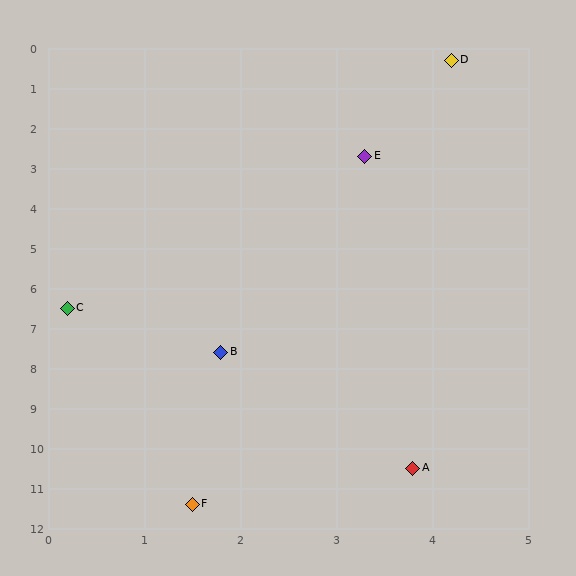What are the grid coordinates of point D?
Point D is at approximately (4.2, 0.3).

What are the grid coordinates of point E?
Point E is at approximately (3.3, 2.7).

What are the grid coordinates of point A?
Point A is at approximately (3.8, 10.5).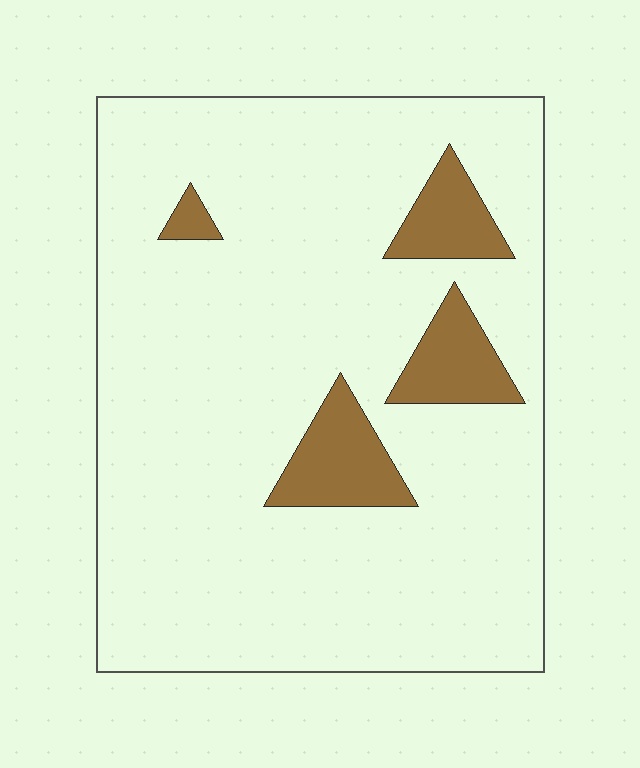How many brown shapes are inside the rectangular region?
4.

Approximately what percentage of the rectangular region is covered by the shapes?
Approximately 10%.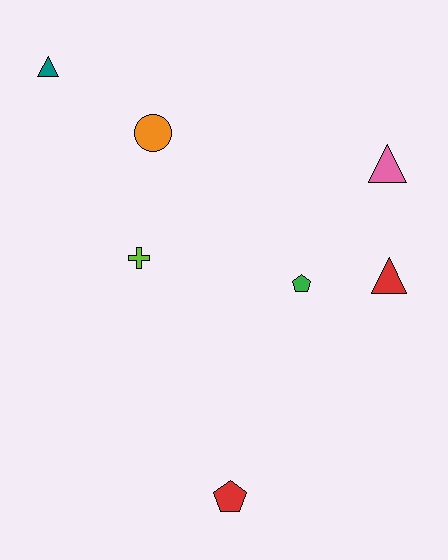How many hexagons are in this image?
There are no hexagons.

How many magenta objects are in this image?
There are no magenta objects.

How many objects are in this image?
There are 7 objects.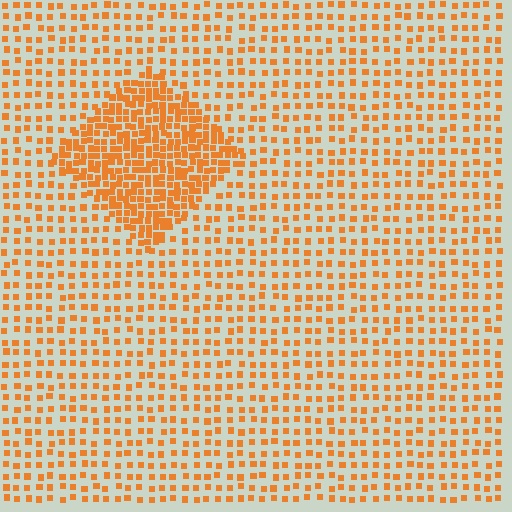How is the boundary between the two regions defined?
The boundary is defined by a change in element density (approximately 2.4x ratio). All elements are the same color, size, and shape.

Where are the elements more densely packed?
The elements are more densely packed inside the diamond boundary.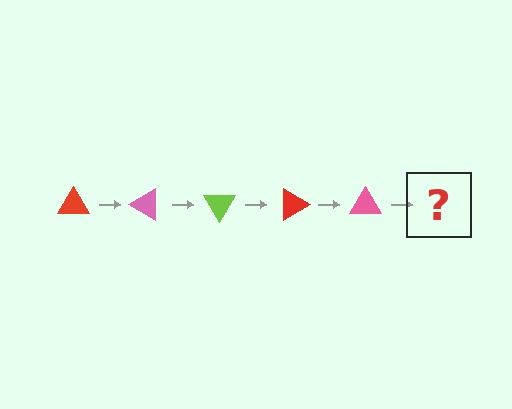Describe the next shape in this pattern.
It should be a lime triangle, rotated 150 degrees from the start.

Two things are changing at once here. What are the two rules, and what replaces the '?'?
The two rules are that it rotates 30 degrees each step and the color cycles through red, pink, and lime. The '?' should be a lime triangle, rotated 150 degrees from the start.